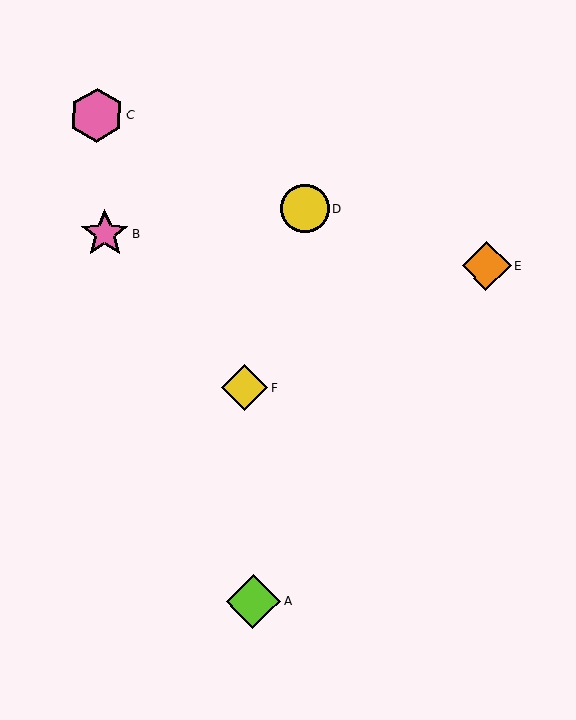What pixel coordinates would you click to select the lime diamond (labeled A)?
Click at (253, 601) to select the lime diamond A.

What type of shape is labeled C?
Shape C is a pink hexagon.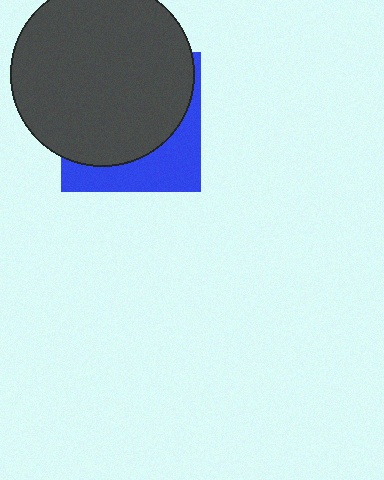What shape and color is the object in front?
The object in front is a dark gray circle.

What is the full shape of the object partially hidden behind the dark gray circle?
The partially hidden object is a blue square.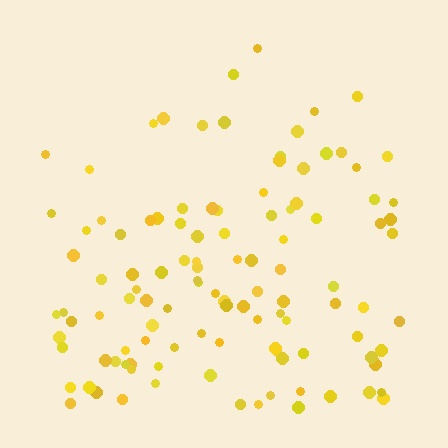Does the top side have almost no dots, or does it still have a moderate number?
Still a moderate number, just noticeably fewer than the bottom.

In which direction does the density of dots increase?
From top to bottom, with the bottom side densest.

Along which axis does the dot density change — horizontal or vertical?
Vertical.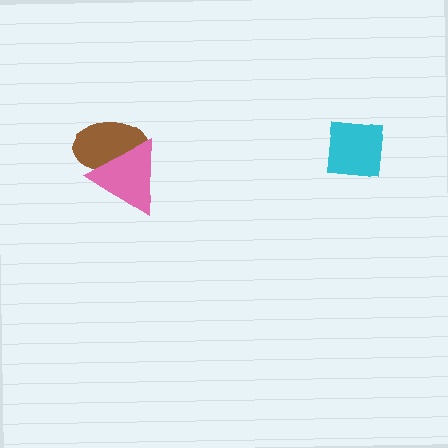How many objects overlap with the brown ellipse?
1 object overlaps with the brown ellipse.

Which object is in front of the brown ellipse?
The pink triangle is in front of the brown ellipse.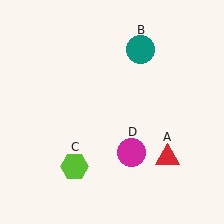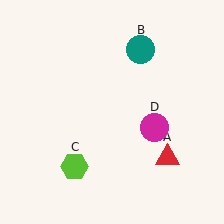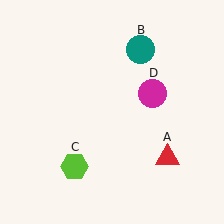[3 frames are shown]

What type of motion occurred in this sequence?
The magenta circle (object D) rotated counterclockwise around the center of the scene.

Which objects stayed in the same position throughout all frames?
Red triangle (object A) and teal circle (object B) and lime hexagon (object C) remained stationary.